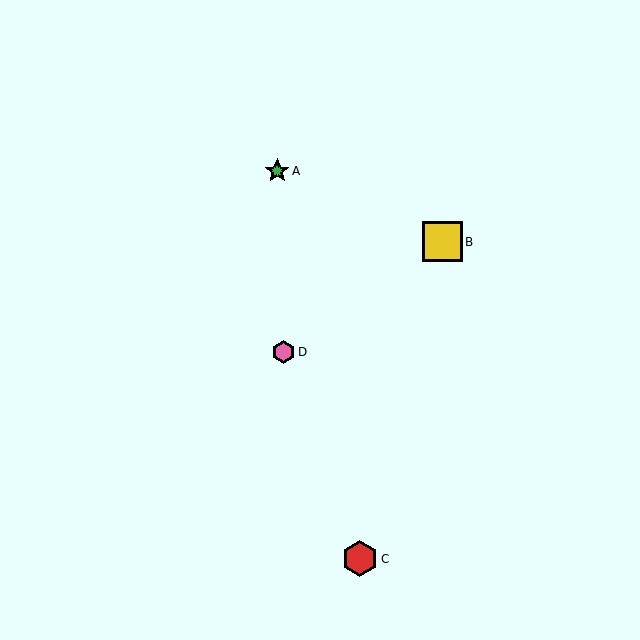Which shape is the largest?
The yellow square (labeled B) is the largest.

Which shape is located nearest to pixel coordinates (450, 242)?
The yellow square (labeled B) at (442, 242) is nearest to that location.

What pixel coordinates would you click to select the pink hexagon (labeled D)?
Click at (283, 352) to select the pink hexagon D.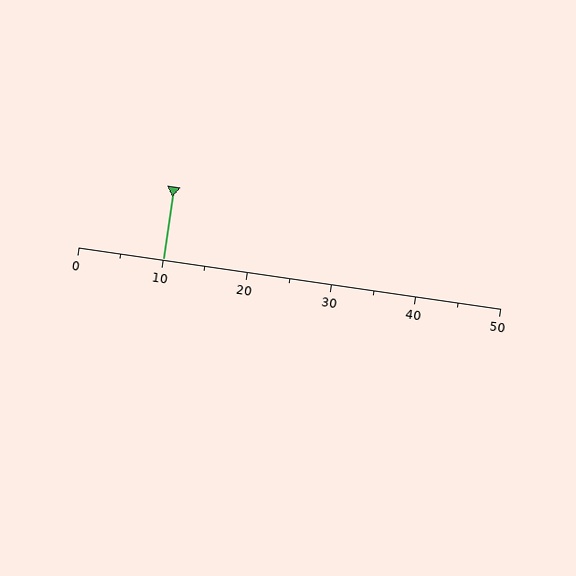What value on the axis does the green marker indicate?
The marker indicates approximately 10.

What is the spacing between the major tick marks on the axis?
The major ticks are spaced 10 apart.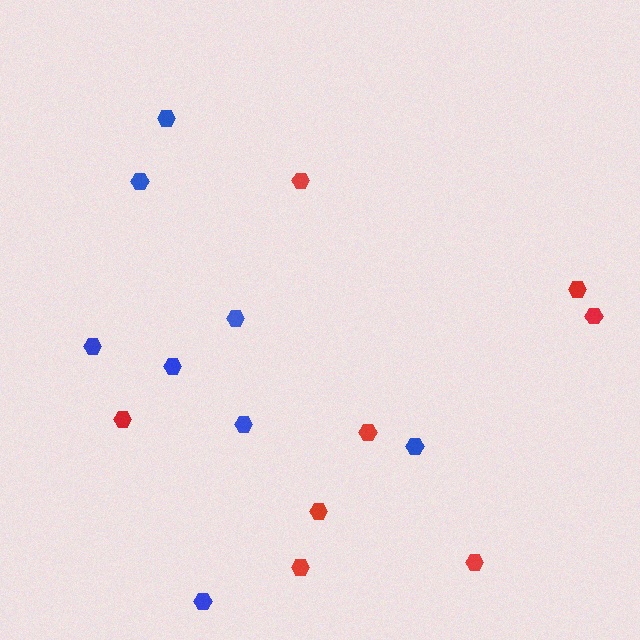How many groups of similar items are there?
There are 2 groups: one group of red hexagons (8) and one group of blue hexagons (8).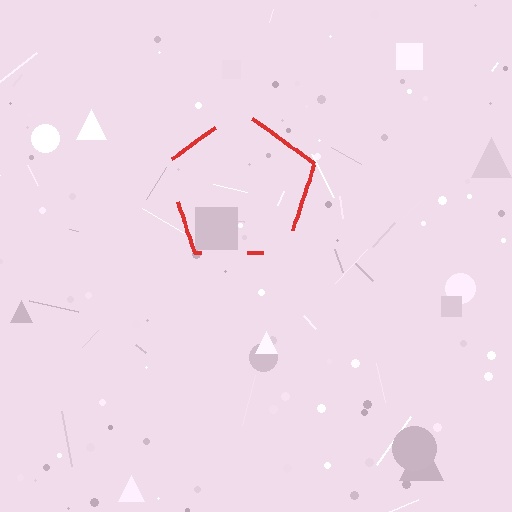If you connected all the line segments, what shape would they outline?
They would outline a pentagon.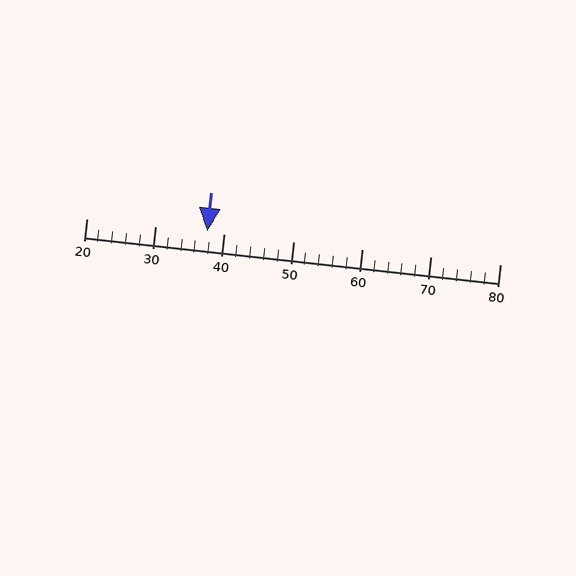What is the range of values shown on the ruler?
The ruler shows values from 20 to 80.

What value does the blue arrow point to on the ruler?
The blue arrow points to approximately 38.